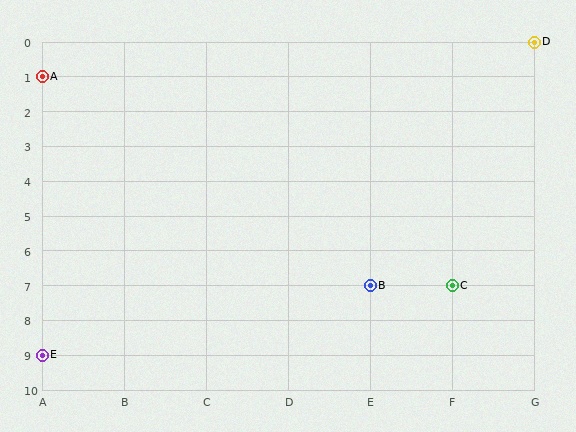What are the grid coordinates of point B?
Point B is at grid coordinates (E, 7).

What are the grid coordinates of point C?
Point C is at grid coordinates (F, 7).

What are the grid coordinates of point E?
Point E is at grid coordinates (A, 9).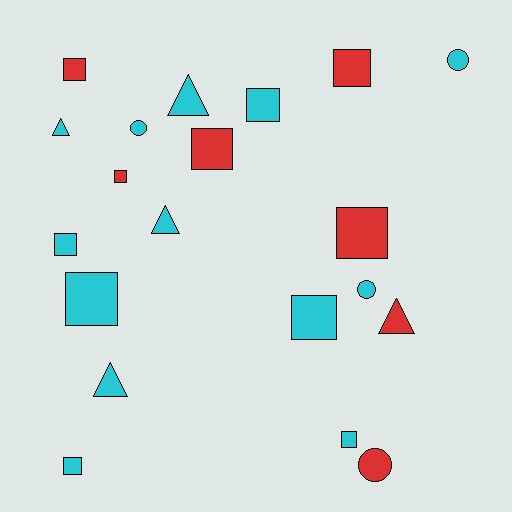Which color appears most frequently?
Cyan, with 13 objects.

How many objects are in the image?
There are 20 objects.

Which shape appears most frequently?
Square, with 11 objects.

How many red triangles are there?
There is 1 red triangle.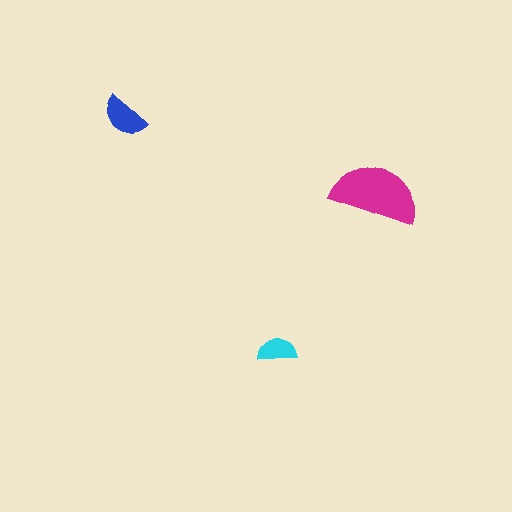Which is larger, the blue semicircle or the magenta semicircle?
The magenta one.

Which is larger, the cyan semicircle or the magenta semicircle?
The magenta one.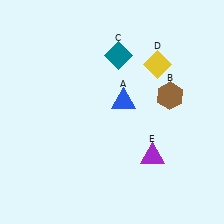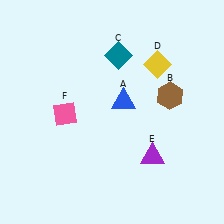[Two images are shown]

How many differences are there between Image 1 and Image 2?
There is 1 difference between the two images.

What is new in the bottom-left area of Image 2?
A pink diamond (F) was added in the bottom-left area of Image 2.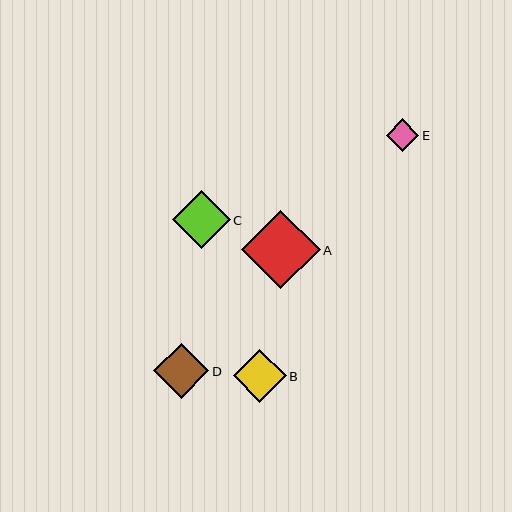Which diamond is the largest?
Diamond A is the largest with a size of approximately 79 pixels.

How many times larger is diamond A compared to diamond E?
Diamond A is approximately 2.4 times the size of diamond E.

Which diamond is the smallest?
Diamond E is the smallest with a size of approximately 33 pixels.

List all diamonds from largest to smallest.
From largest to smallest: A, C, D, B, E.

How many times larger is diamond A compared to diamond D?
Diamond A is approximately 1.4 times the size of diamond D.